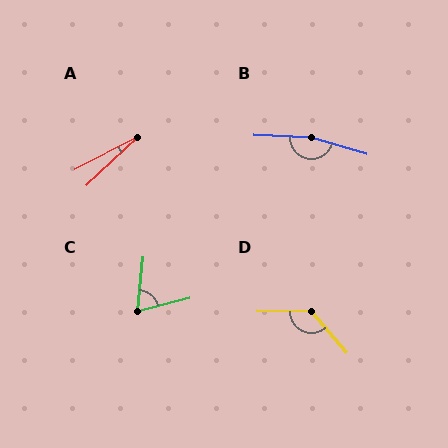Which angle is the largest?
B, at approximately 166 degrees.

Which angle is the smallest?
A, at approximately 16 degrees.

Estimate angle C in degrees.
Approximately 70 degrees.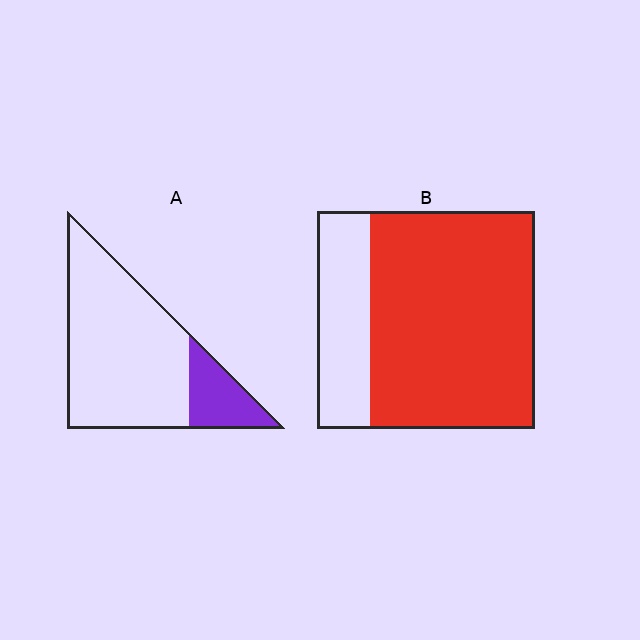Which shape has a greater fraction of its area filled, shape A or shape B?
Shape B.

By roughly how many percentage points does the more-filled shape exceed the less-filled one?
By roughly 55 percentage points (B over A).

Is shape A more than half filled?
No.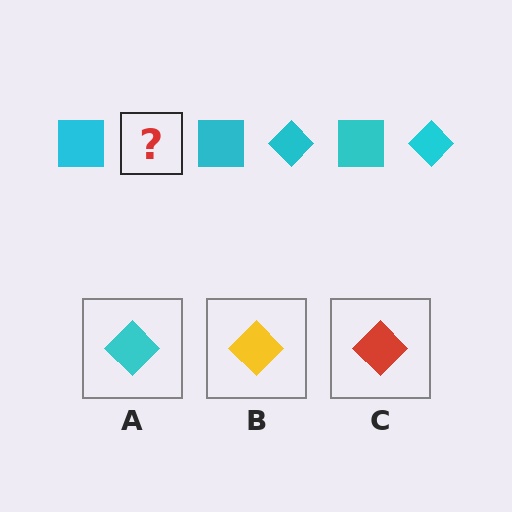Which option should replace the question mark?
Option A.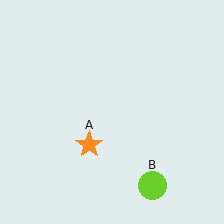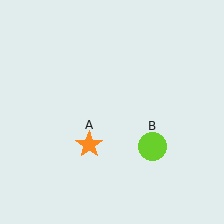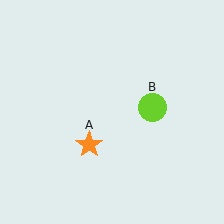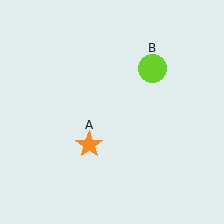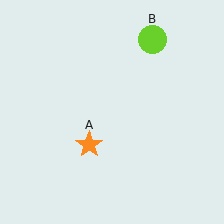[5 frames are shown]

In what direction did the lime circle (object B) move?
The lime circle (object B) moved up.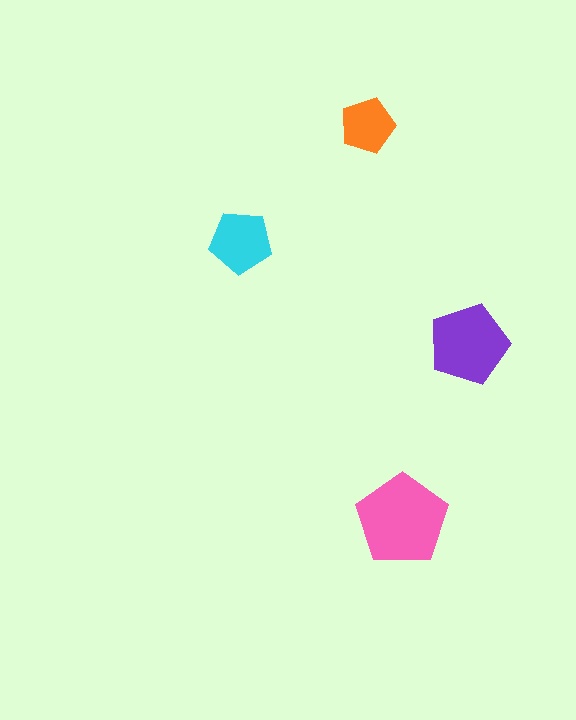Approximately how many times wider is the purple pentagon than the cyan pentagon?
About 1.5 times wider.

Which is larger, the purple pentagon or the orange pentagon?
The purple one.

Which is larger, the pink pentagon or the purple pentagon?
The pink one.